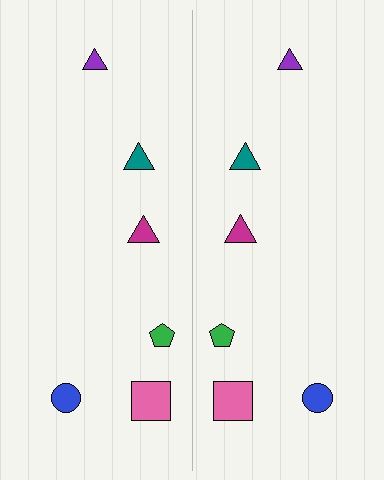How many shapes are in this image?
There are 12 shapes in this image.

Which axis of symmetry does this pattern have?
The pattern has a vertical axis of symmetry running through the center of the image.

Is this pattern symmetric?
Yes, this pattern has bilateral (reflection) symmetry.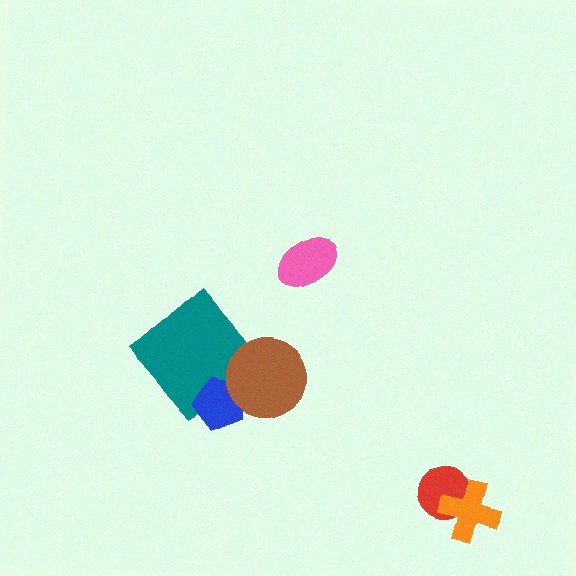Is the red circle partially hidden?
Yes, it is partially covered by another shape.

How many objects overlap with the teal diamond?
2 objects overlap with the teal diamond.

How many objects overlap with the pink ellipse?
0 objects overlap with the pink ellipse.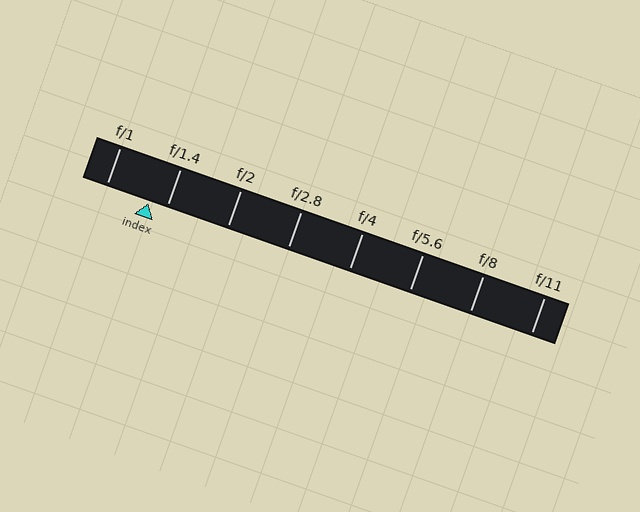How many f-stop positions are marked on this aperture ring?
There are 8 f-stop positions marked.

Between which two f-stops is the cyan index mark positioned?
The index mark is between f/1 and f/1.4.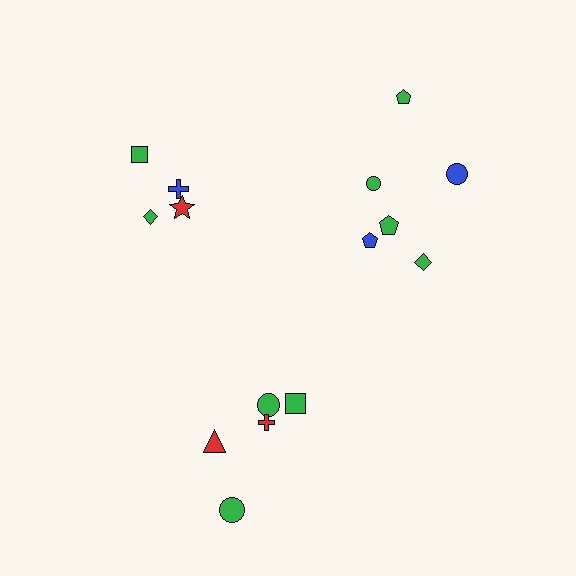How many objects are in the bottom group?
There are 5 objects.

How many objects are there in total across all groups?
There are 15 objects.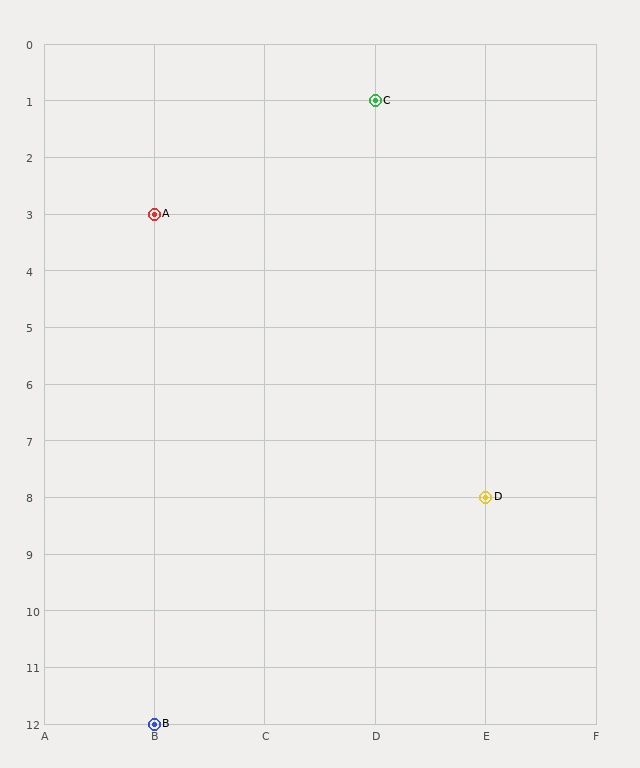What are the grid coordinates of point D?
Point D is at grid coordinates (E, 8).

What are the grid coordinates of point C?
Point C is at grid coordinates (D, 1).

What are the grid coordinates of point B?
Point B is at grid coordinates (B, 12).